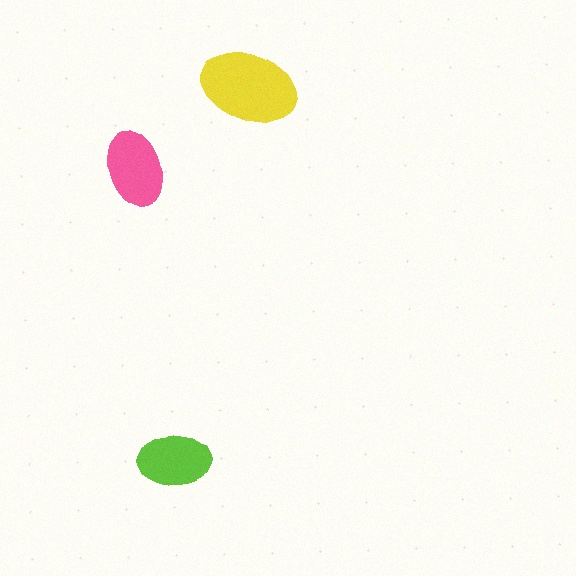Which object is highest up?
The yellow ellipse is topmost.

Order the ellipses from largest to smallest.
the yellow one, the pink one, the lime one.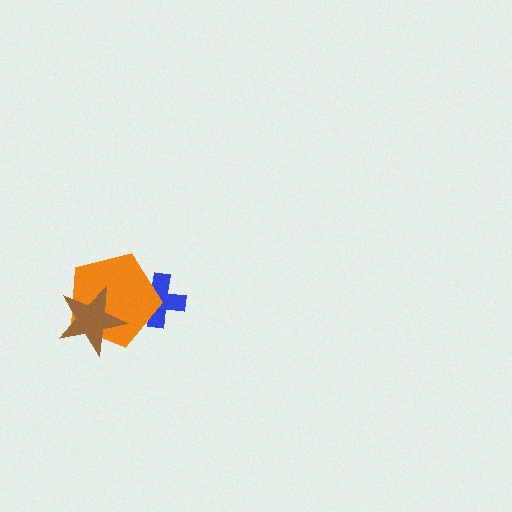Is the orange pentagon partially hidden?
Yes, it is partially covered by another shape.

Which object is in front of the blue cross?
The orange pentagon is in front of the blue cross.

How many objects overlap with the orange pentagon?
2 objects overlap with the orange pentagon.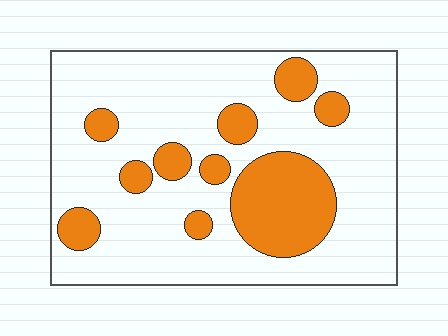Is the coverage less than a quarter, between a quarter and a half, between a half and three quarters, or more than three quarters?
Less than a quarter.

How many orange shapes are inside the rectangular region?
10.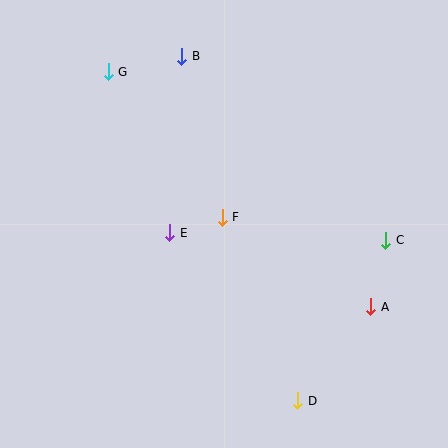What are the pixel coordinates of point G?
Point G is at (108, 72).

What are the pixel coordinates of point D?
Point D is at (298, 401).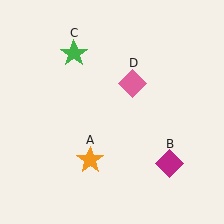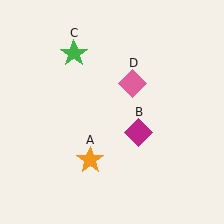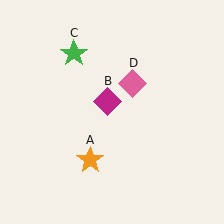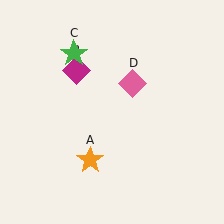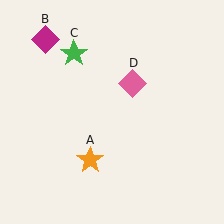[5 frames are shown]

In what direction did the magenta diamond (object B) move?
The magenta diamond (object B) moved up and to the left.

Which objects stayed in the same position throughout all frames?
Orange star (object A) and green star (object C) and pink diamond (object D) remained stationary.